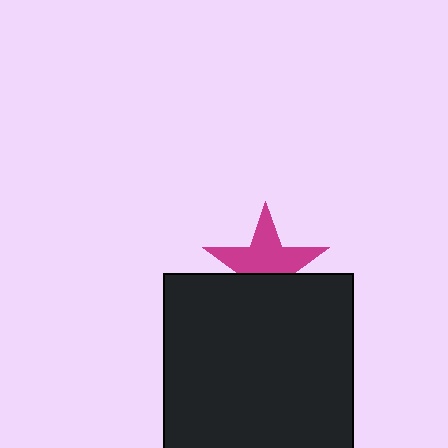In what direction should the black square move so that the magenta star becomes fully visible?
The black square should move down. That is the shortest direction to clear the overlap and leave the magenta star fully visible.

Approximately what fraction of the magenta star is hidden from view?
Roughly 40% of the magenta star is hidden behind the black square.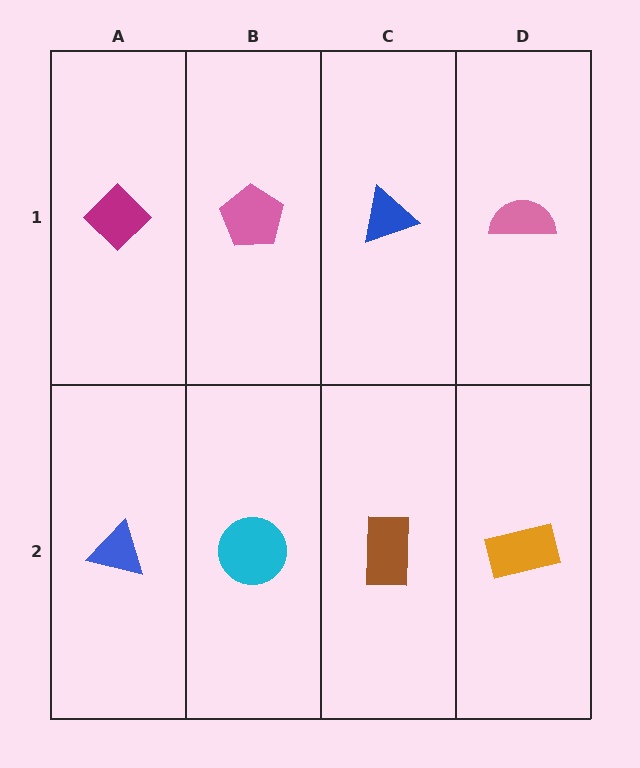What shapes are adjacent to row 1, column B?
A cyan circle (row 2, column B), a magenta diamond (row 1, column A), a blue triangle (row 1, column C).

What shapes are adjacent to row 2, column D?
A pink semicircle (row 1, column D), a brown rectangle (row 2, column C).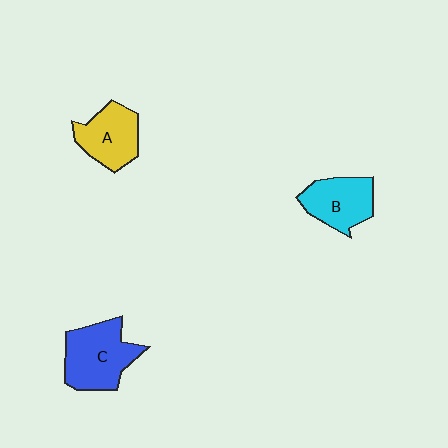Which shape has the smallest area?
Shape A (yellow).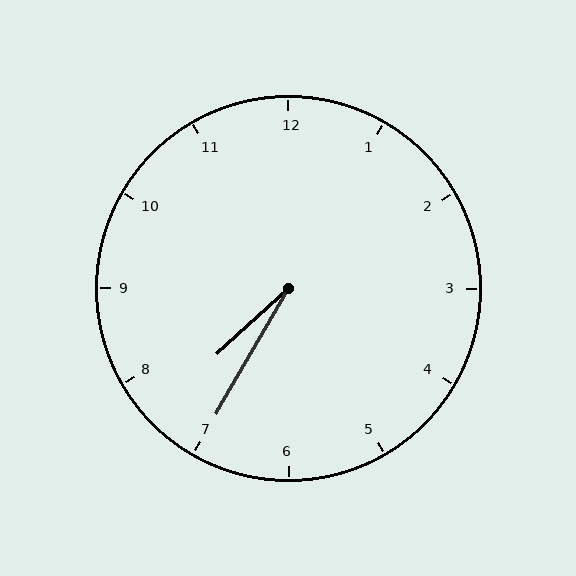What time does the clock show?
7:35.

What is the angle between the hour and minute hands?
Approximately 18 degrees.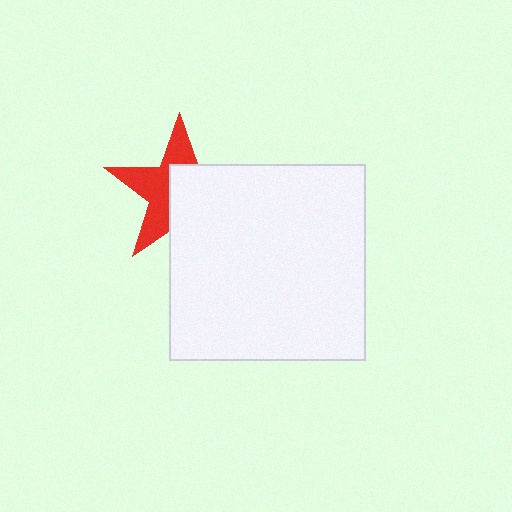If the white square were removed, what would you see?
You would see the complete red star.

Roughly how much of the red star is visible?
About half of it is visible (roughly 48%).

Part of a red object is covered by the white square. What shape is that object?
It is a star.